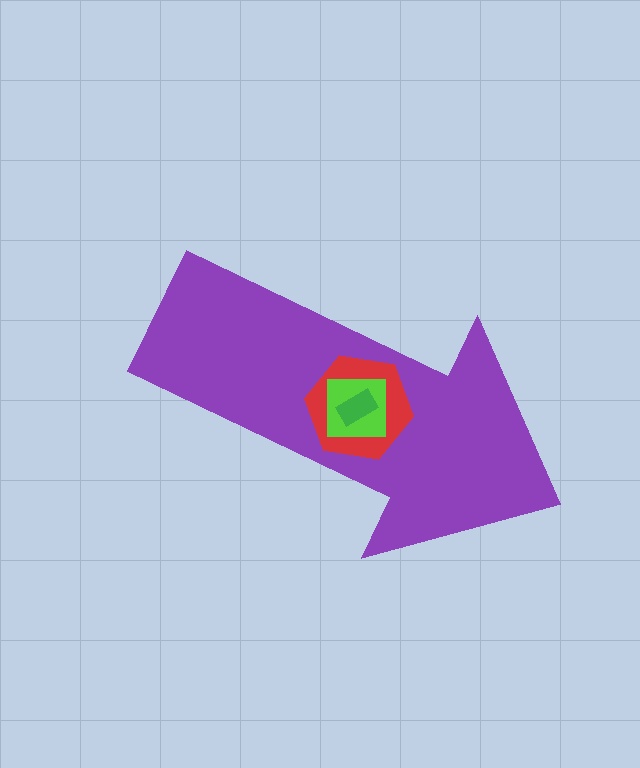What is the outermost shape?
The purple arrow.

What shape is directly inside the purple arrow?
The red hexagon.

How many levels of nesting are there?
4.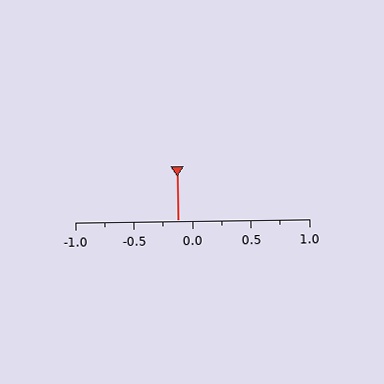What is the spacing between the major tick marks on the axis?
The major ticks are spaced 0.5 apart.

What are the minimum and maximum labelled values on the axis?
The axis runs from -1.0 to 1.0.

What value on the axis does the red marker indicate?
The marker indicates approximately -0.12.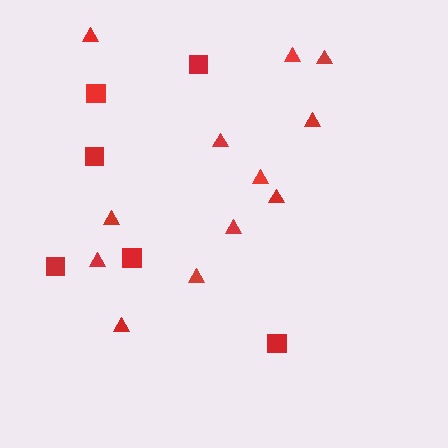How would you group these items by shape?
There are 2 groups: one group of triangles (12) and one group of squares (6).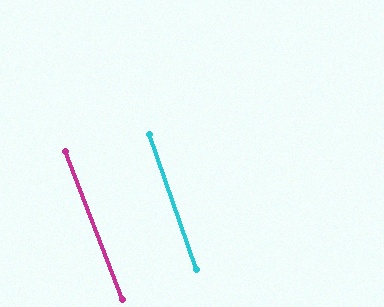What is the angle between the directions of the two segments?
Approximately 2 degrees.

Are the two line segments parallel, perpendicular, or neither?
Parallel — their directions differ by only 1.9°.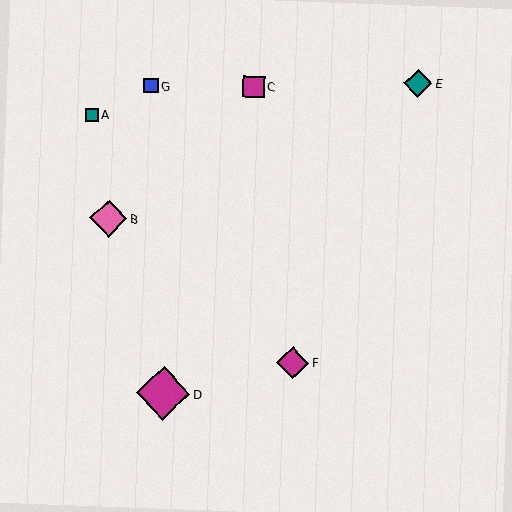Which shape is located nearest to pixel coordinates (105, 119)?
The teal square (labeled A) at (92, 115) is nearest to that location.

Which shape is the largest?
The magenta diamond (labeled D) is the largest.